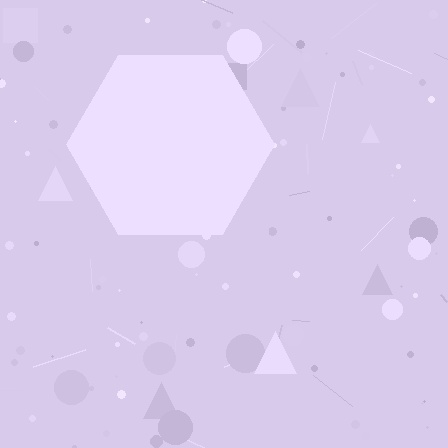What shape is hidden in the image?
A hexagon is hidden in the image.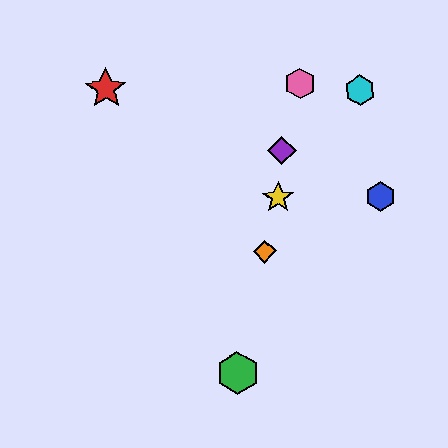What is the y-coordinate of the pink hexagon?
The pink hexagon is at y≈84.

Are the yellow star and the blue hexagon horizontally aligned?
Yes, both are at y≈198.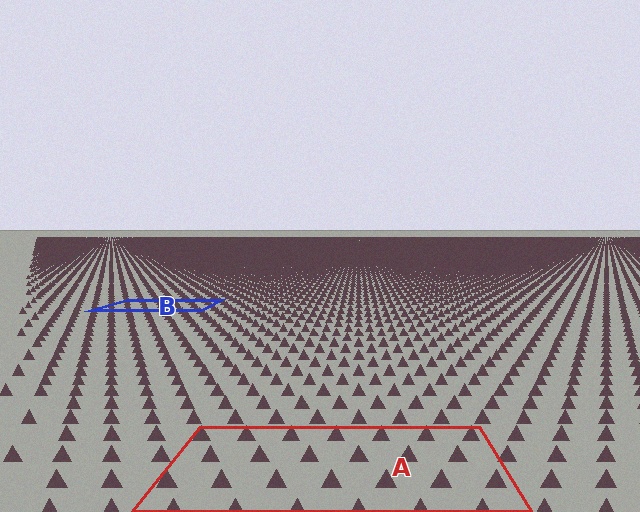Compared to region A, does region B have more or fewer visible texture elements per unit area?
Region B has more texture elements per unit area — they are packed more densely because it is farther away.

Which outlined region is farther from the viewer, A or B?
Region B is farther from the viewer — the texture elements inside it appear smaller and more densely packed.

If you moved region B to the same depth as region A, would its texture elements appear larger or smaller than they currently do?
They would appear larger. At a closer depth, the same texture elements are projected at a bigger on-screen size.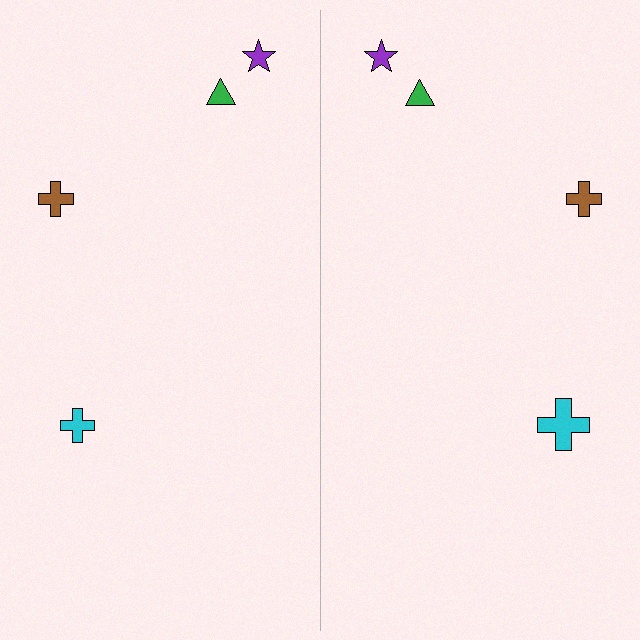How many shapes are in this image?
There are 8 shapes in this image.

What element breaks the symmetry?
The cyan cross on the right side has a different size than its mirror counterpart.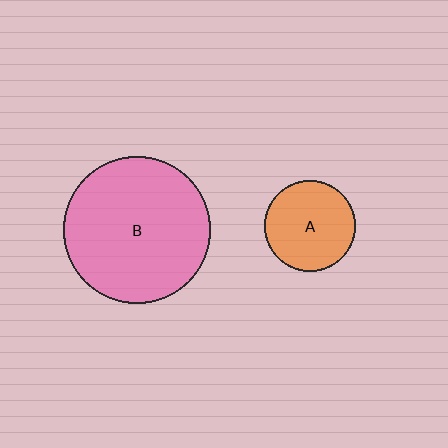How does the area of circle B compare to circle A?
Approximately 2.6 times.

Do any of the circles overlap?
No, none of the circles overlap.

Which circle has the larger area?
Circle B (pink).